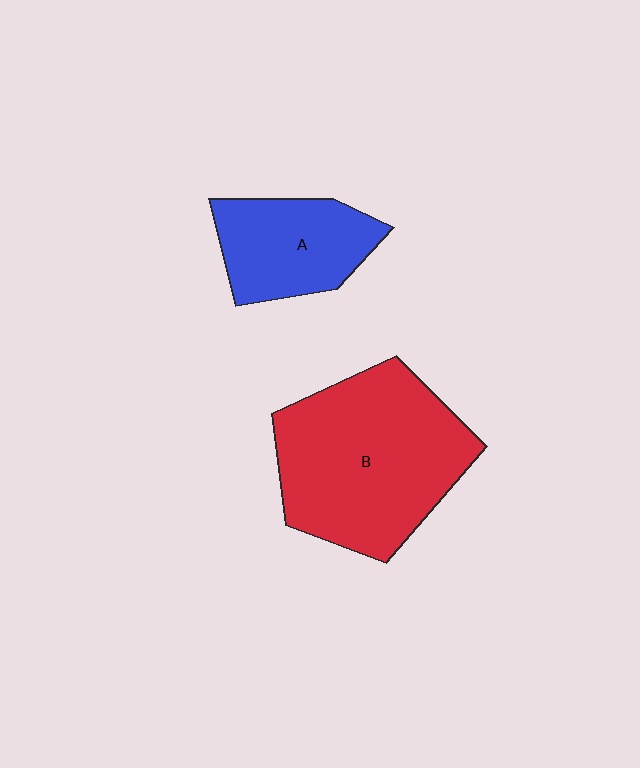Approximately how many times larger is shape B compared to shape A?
Approximately 2.0 times.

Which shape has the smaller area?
Shape A (blue).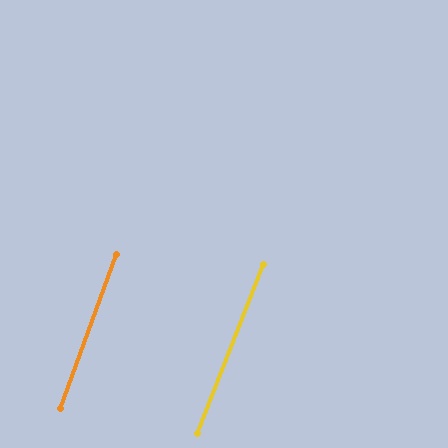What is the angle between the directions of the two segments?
Approximately 1 degree.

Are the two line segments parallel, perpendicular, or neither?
Parallel — their directions differ by only 1.4°.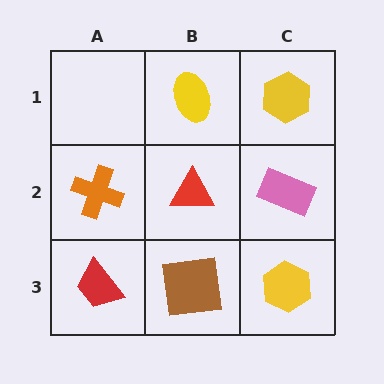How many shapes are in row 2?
3 shapes.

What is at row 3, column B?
A brown square.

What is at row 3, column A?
A red trapezoid.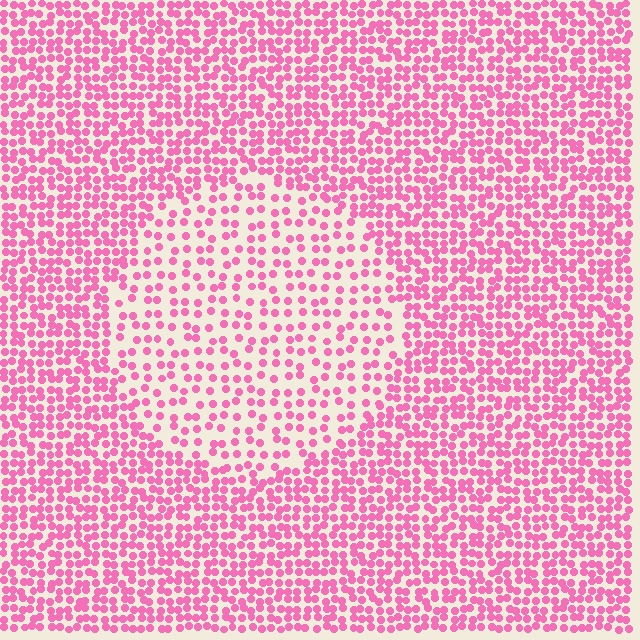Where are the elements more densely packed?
The elements are more densely packed outside the circle boundary.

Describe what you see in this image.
The image contains small pink elements arranged at two different densities. A circle-shaped region is visible where the elements are less densely packed than the surrounding area.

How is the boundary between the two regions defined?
The boundary is defined by a change in element density (approximately 2.0x ratio). All elements are the same color, size, and shape.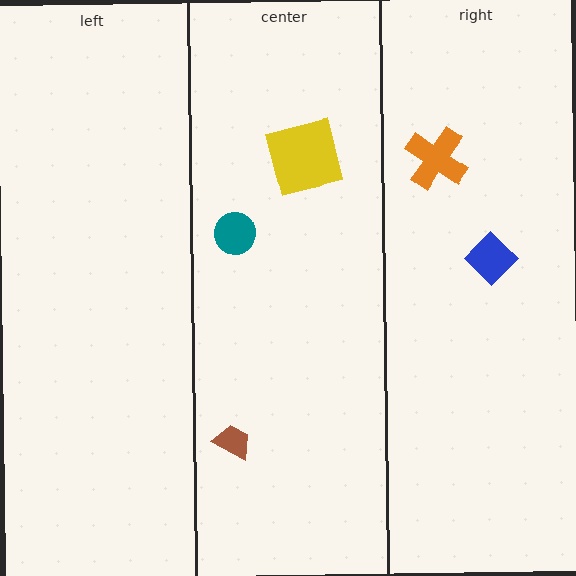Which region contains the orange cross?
The right region.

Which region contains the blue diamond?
The right region.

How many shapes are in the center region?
3.